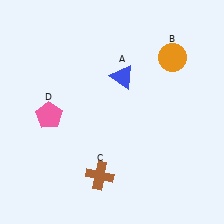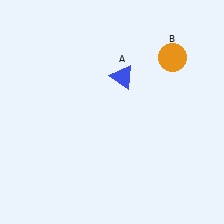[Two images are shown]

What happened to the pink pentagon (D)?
The pink pentagon (D) was removed in Image 2. It was in the bottom-left area of Image 1.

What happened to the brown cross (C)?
The brown cross (C) was removed in Image 2. It was in the bottom-left area of Image 1.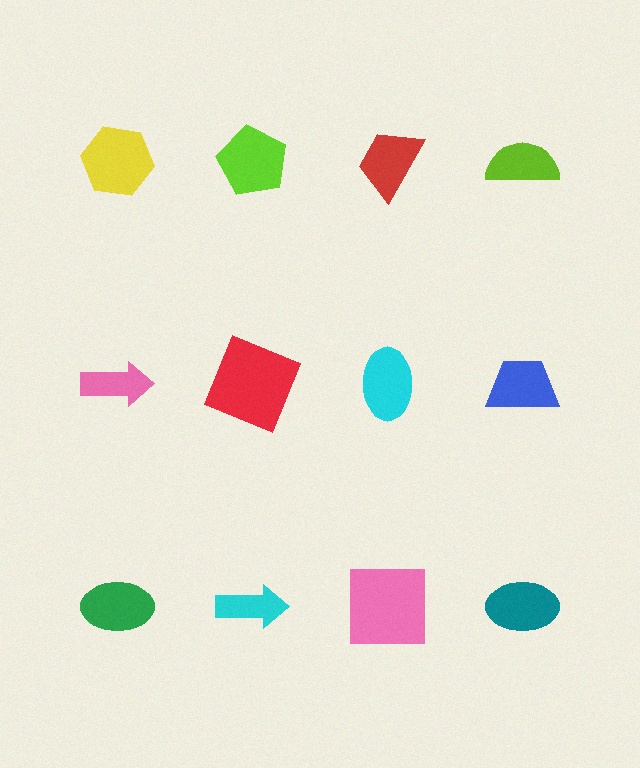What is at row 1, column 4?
A lime semicircle.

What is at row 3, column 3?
A pink square.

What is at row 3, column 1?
A green ellipse.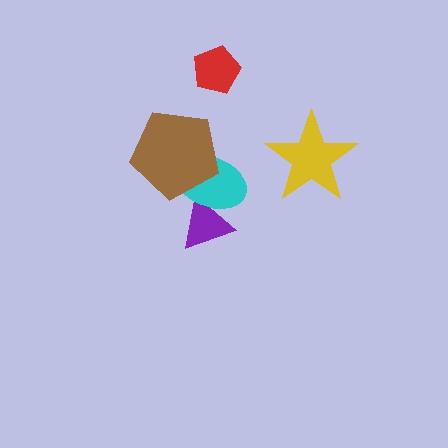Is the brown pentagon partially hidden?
No, no other shape covers it.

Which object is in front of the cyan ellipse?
The brown pentagon is in front of the cyan ellipse.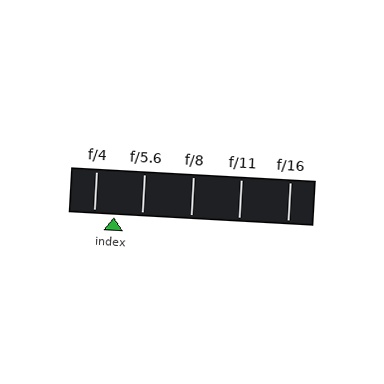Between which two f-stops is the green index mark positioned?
The index mark is between f/4 and f/5.6.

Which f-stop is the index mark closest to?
The index mark is closest to f/4.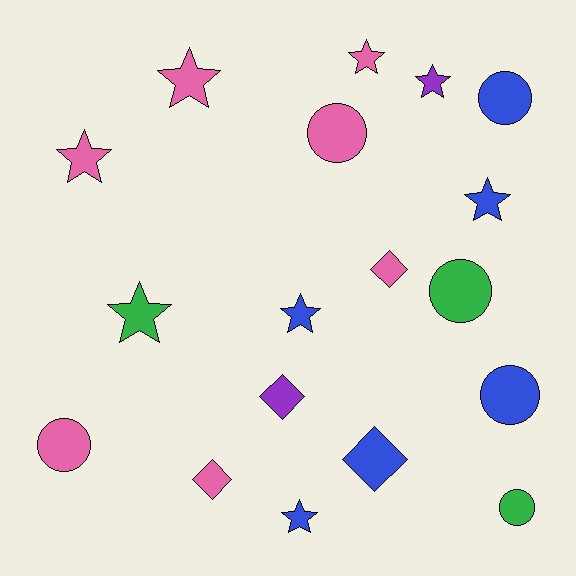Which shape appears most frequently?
Star, with 8 objects.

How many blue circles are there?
There are 2 blue circles.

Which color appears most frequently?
Pink, with 7 objects.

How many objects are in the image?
There are 18 objects.